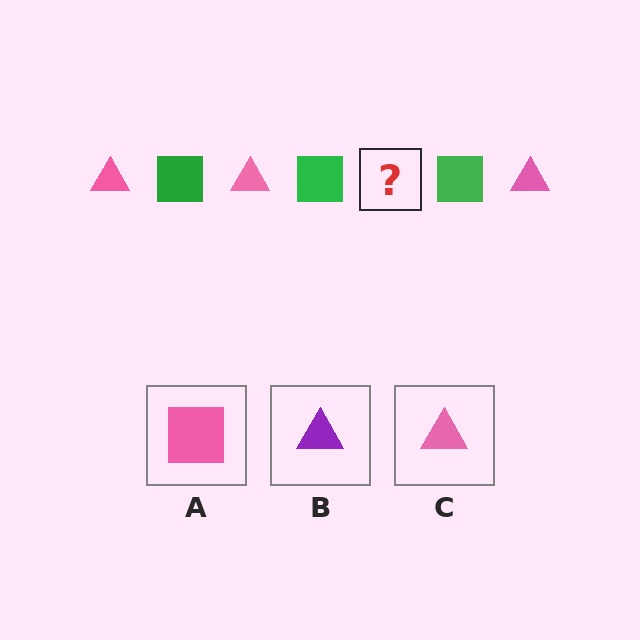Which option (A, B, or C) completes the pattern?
C.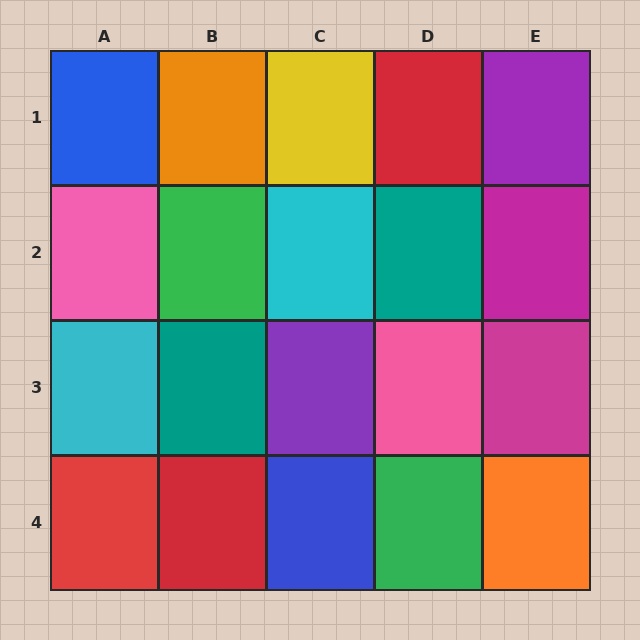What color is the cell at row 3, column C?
Purple.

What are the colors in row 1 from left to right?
Blue, orange, yellow, red, purple.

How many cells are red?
3 cells are red.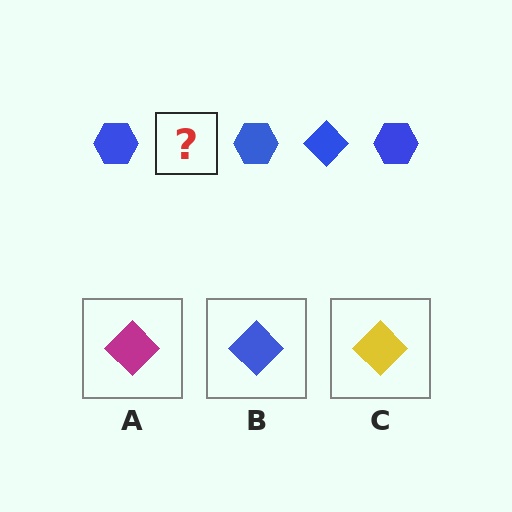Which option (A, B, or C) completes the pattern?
B.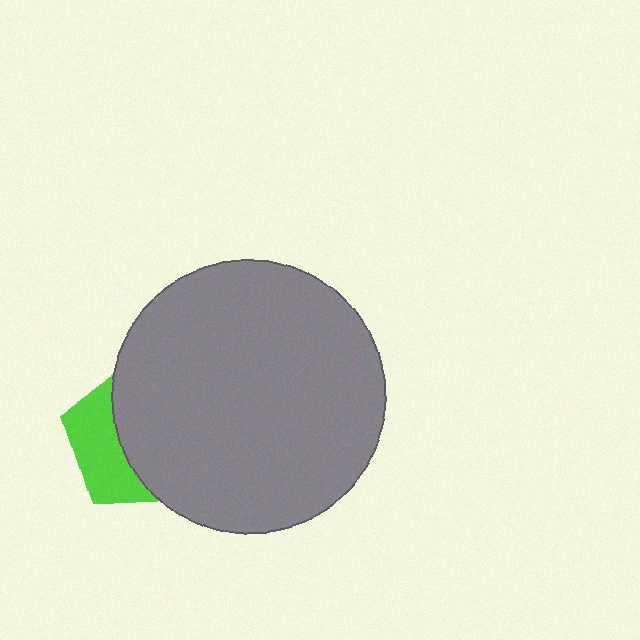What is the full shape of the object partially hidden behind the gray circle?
The partially hidden object is a lime pentagon.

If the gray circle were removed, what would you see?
You would see the complete lime pentagon.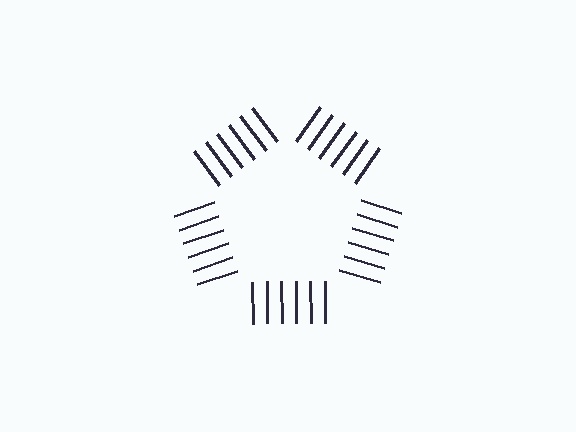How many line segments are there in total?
30 — 6 along each of the 5 edges.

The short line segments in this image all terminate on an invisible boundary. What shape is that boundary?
An illusory pentagon — the line segments terminate on its edges but no continuous stroke is drawn.